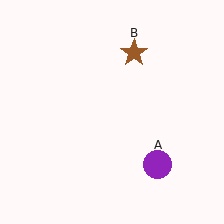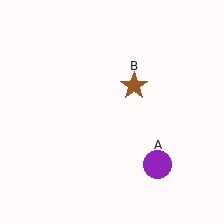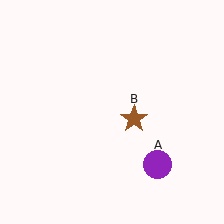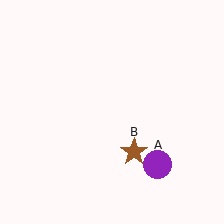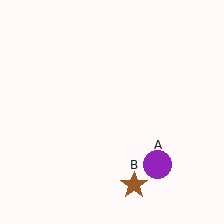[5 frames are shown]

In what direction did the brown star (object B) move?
The brown star (object B) moved down.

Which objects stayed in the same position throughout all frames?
Purple circle (object A) remained stationary.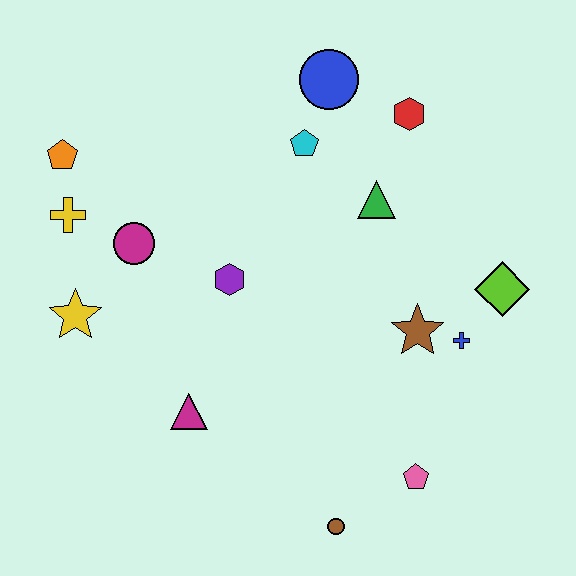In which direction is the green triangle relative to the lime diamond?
The green triangle is to the left of the lime diamond.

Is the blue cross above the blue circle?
No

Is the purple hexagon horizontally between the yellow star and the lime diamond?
Yes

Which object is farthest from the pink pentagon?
The orange pentagon is farthest from the pink pentagon.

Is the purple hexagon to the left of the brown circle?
Yes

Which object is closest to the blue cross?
The brown star is closest to the blue cross.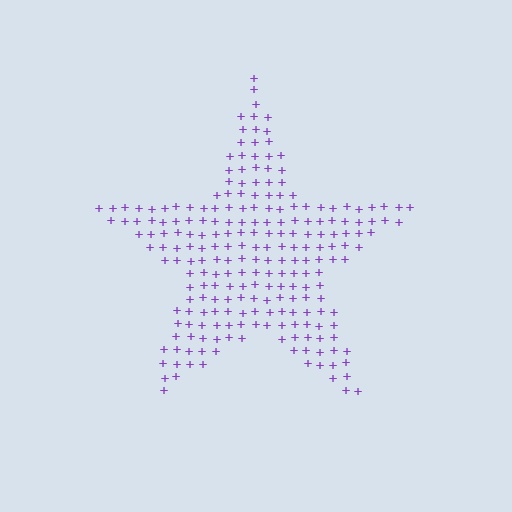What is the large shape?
The large shape is a star.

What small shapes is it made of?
It is made of small plus signs.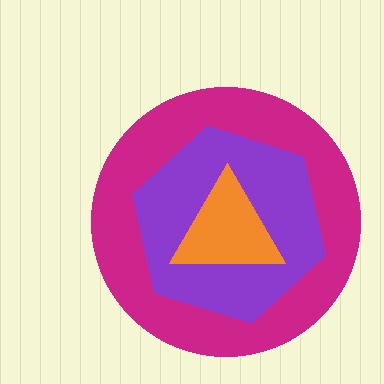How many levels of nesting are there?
3.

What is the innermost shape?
The orange triangle.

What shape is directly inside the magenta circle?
The purple hexagon.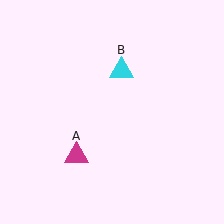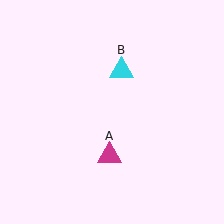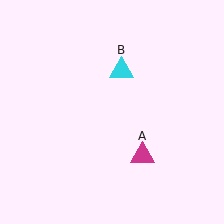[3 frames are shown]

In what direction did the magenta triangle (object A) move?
The magenta triangle (object A) moved right.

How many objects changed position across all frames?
1 object changed position: magenta triangle (object A).